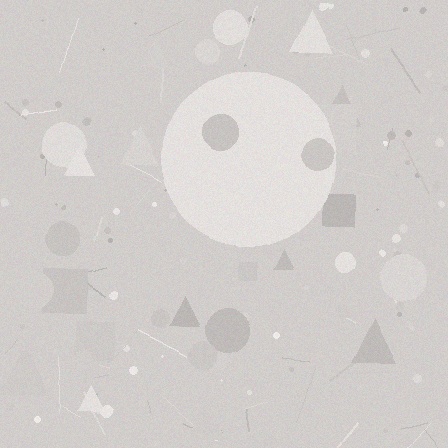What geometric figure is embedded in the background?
A circle is embedded in the background.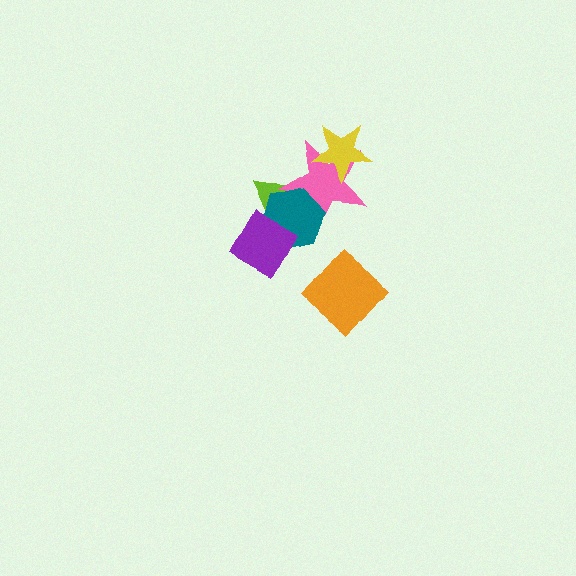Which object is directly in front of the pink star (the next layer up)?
The teal hexagon is directly in front of the pink star.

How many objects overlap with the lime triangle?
3 objects overlap with the lime triangle.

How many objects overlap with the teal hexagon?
3 objects overlap with the teal hexagon.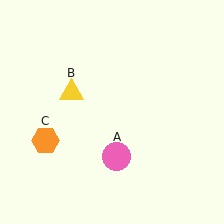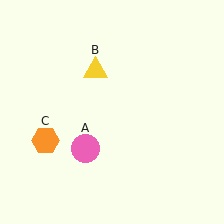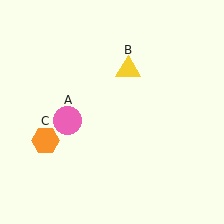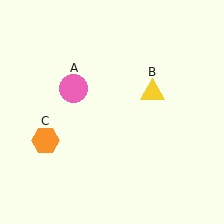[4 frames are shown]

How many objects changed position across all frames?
2 objects changed position: pink circle (object A), yellow triangle (object B).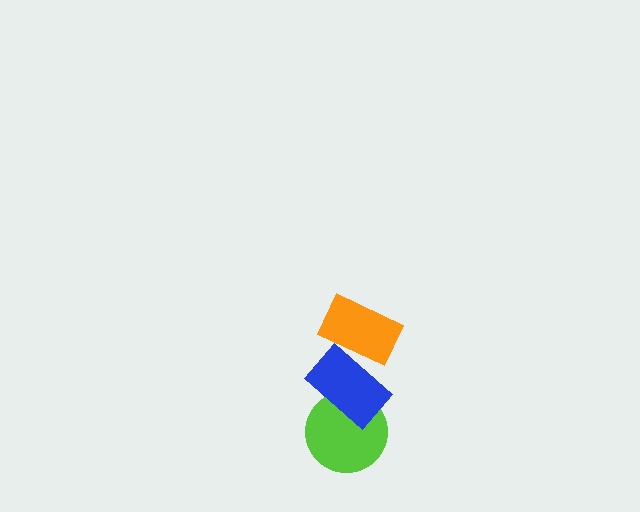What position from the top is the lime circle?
The lime circle is 3rd from the top.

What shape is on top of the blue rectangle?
The orange rectangle is on top of the blue rectangle.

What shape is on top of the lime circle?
The blue rectangle is on top of the lime circle.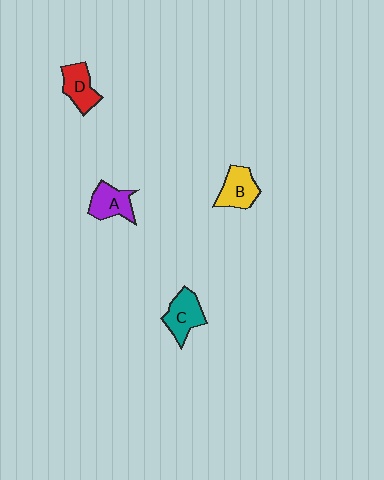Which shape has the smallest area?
Shape D (red).